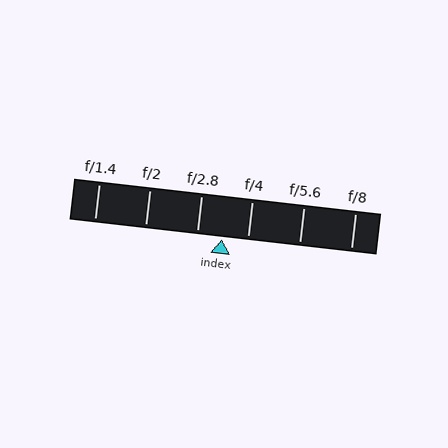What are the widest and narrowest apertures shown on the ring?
The widest aperture shown is f/1.4 and the narrowest is f/8.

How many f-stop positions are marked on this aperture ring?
There are 6 f-stop positions marked.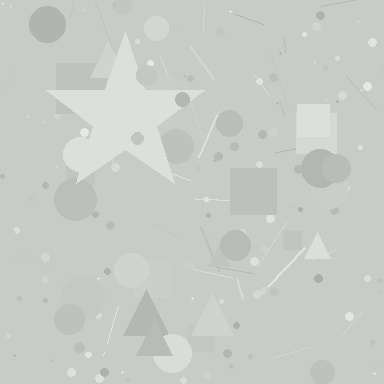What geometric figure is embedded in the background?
A star is embedded in the background.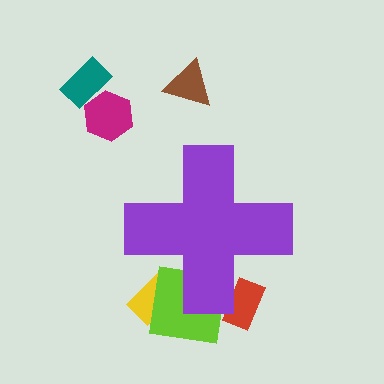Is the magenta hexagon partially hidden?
No, the magenta hexagon is fully visible.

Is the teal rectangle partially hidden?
No, the teal rectangle is fully visible.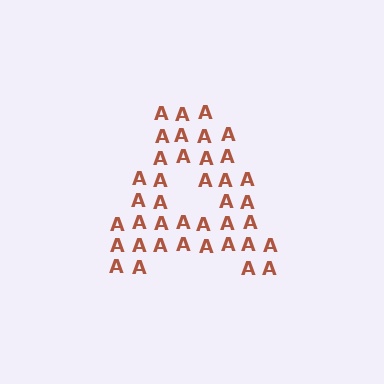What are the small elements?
The small elements are letter A's.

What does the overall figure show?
The overall figure shows the letter A.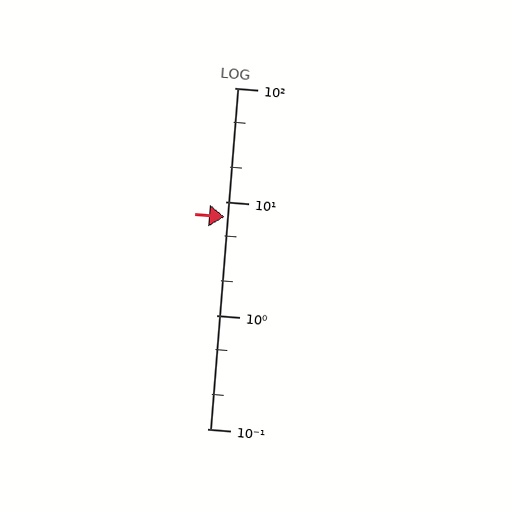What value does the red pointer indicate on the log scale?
The pointer indicates approximately 7.3.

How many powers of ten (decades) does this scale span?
The scale spans 3 decades, from 0.1 to 100.